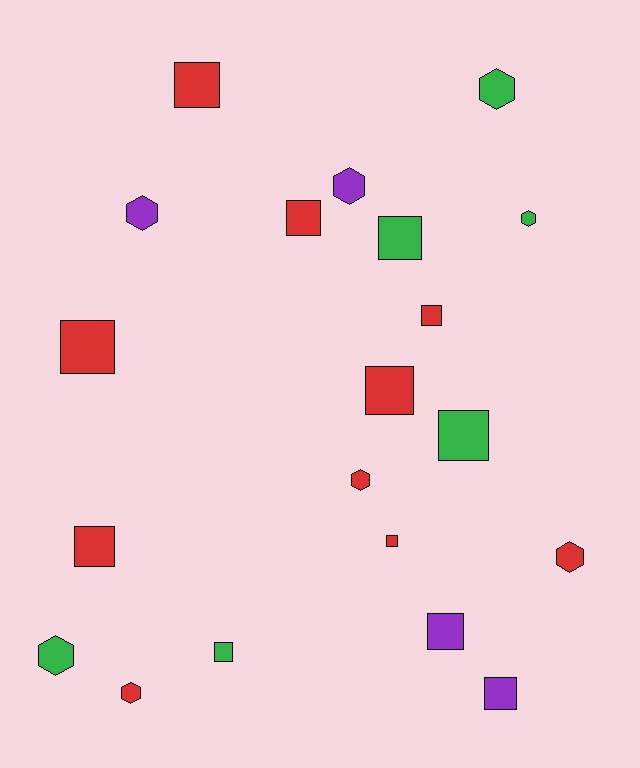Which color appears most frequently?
Red, with 10 objects.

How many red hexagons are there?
There are 3 red hexagons.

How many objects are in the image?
There are 20 objects.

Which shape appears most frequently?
Square, with 12 objects.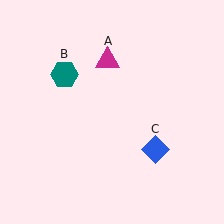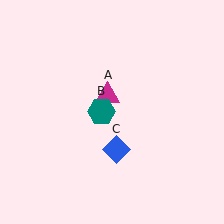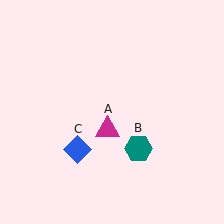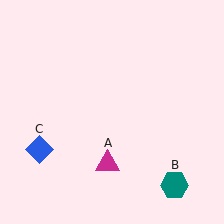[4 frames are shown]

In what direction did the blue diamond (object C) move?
The blue diamond (object C) moved left.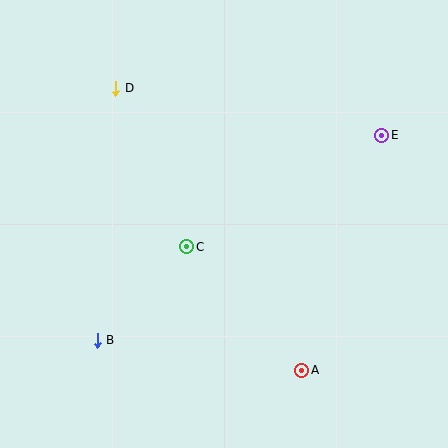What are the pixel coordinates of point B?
Point B is at (97, 340).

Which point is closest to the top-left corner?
Point D is closest to the top-left corner.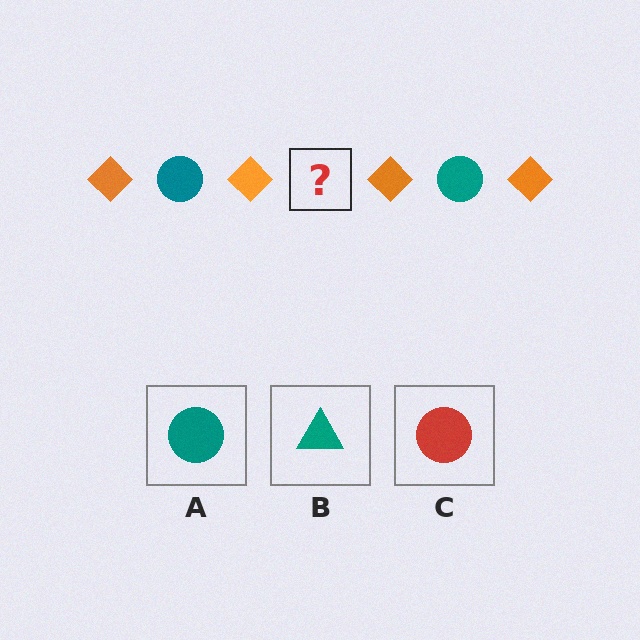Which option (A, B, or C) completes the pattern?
A.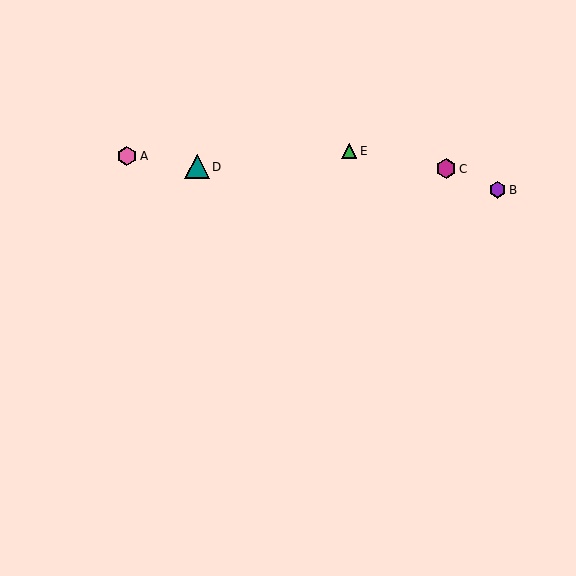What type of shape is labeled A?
Shape A is a pink hexagon.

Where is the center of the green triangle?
The center of the green triangle is at (349, 151).